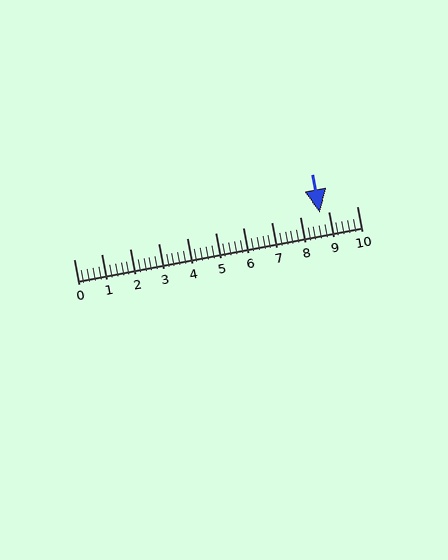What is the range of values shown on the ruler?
The ruler shows values from 0 to 10.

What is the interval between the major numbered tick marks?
The major tick marks are spaced 1 units apart.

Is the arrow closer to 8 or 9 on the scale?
The arrow is closer to 9.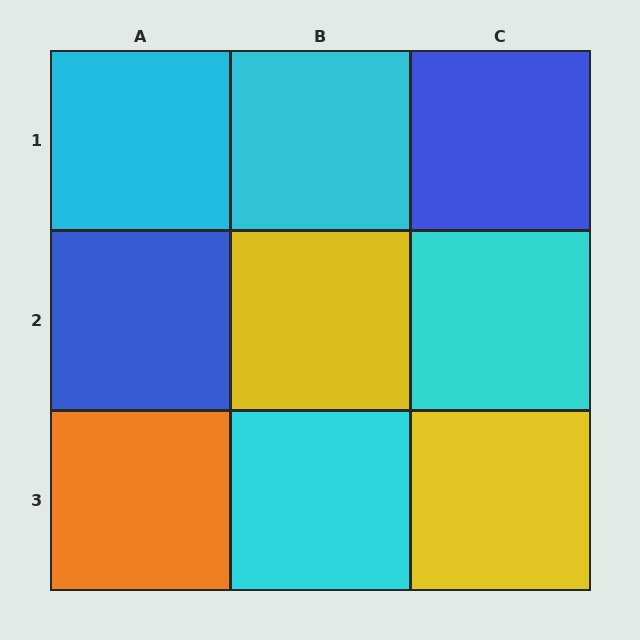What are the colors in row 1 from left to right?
Cyan, cyan, blue.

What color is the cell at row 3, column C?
Yellow.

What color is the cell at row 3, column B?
Cyan.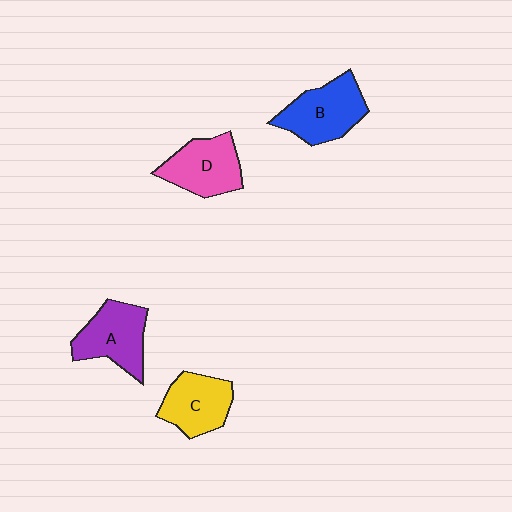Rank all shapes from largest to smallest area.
From largest to smallest: B (blue), A (purple), D (pink), C (yellow).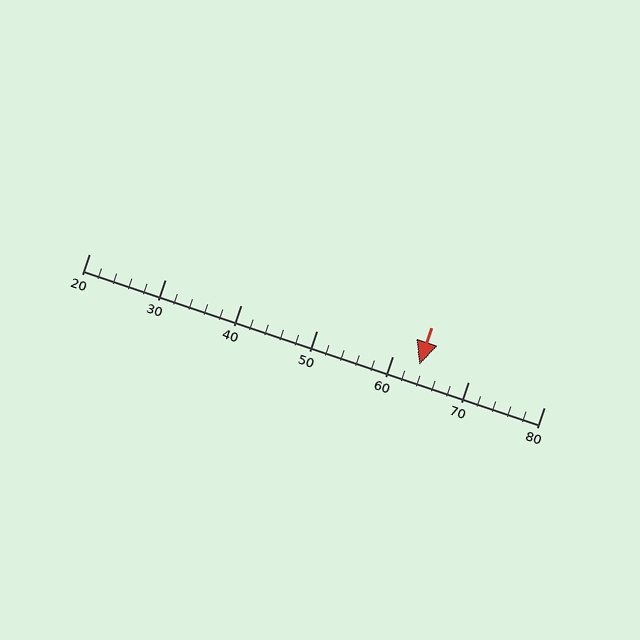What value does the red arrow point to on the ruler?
The red arrow points to approximately 64.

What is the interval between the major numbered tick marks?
The major tick marks are spaced 10 units apart.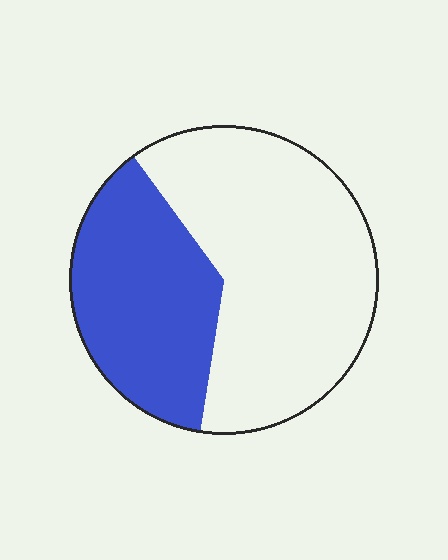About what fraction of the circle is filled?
About three eighths (3/8).